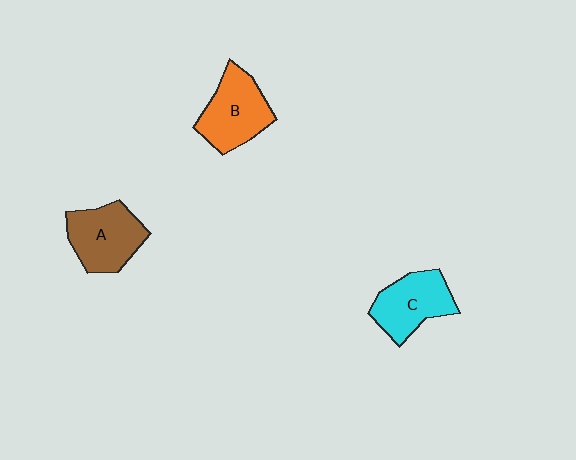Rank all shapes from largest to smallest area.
From largest to smallest: B (orange), A (brown), C (cyan).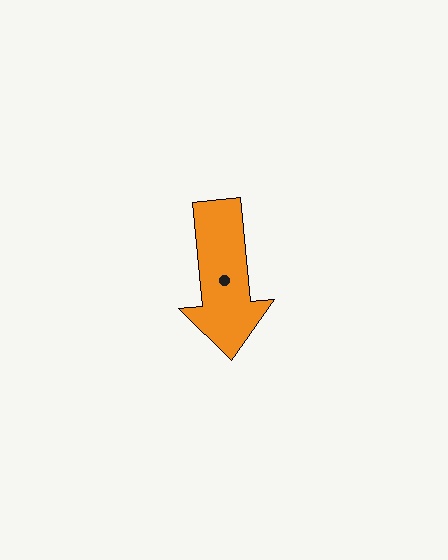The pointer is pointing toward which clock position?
Roughly 6 o'clock.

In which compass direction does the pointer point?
South.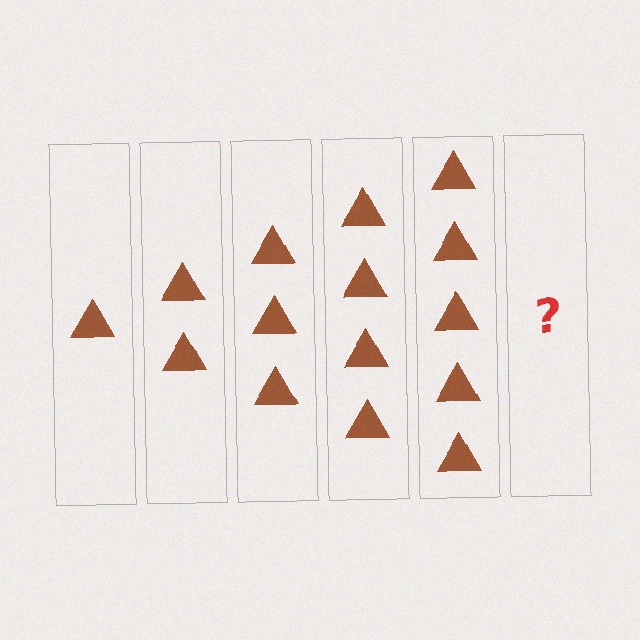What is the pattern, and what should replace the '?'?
The pattern is that each step adds one more triangle. The '?' should be 6 triangles.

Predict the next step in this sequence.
The next step is 6 triangles.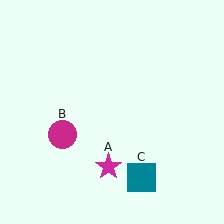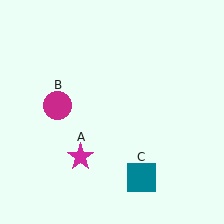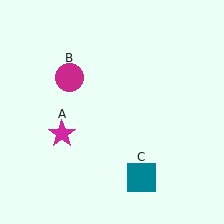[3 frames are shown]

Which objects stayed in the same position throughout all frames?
Teal square (object C) remained stationary.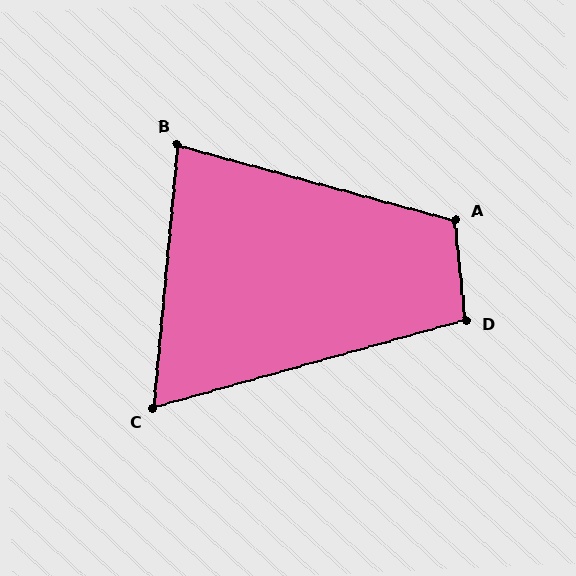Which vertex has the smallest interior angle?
C, at approximately 69 degrees.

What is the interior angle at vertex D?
Approximately 100 degrees (obtuse).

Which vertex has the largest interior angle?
A, at approximately 111 degrees.